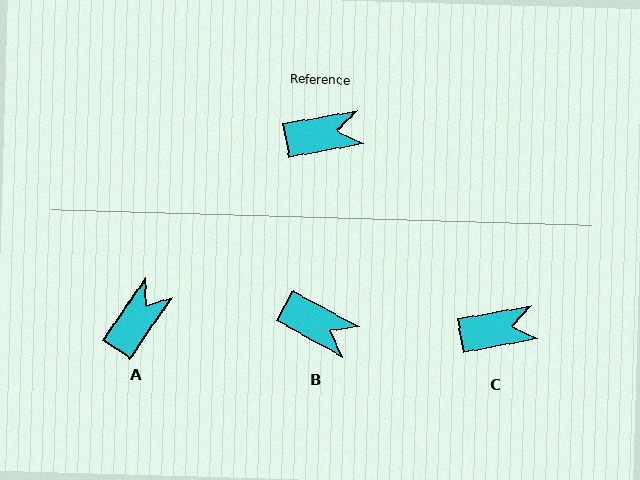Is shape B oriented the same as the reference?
No, it is off by about 39 degrees.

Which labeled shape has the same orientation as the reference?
C.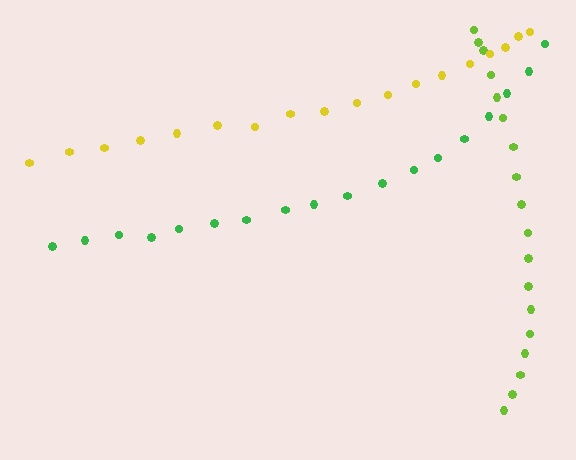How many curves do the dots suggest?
There are 3 distinct paths.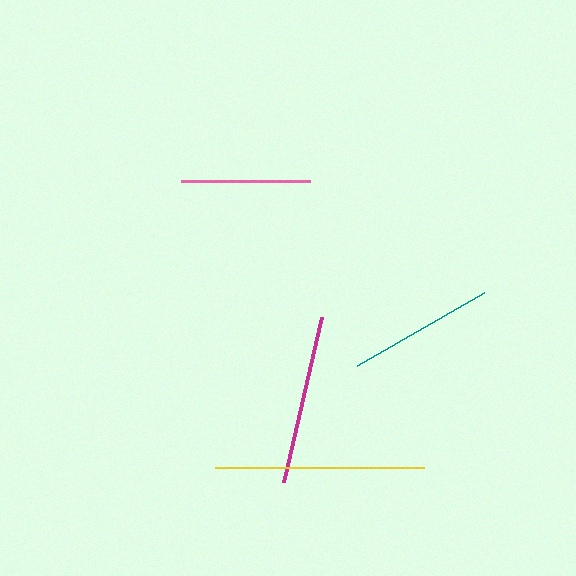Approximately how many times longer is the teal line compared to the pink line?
The teal line is approximately 1.1 times the length of the pink line.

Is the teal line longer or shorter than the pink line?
The teal line is longer than the pink line.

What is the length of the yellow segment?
The yellow segment is approximately 209 pixels long.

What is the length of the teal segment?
The teal segment is approximately 146 pixels long.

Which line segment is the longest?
The yellow line is the longest at approximately 209 pixels.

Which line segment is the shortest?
The pink line is the shortest at approximately 130 pixels.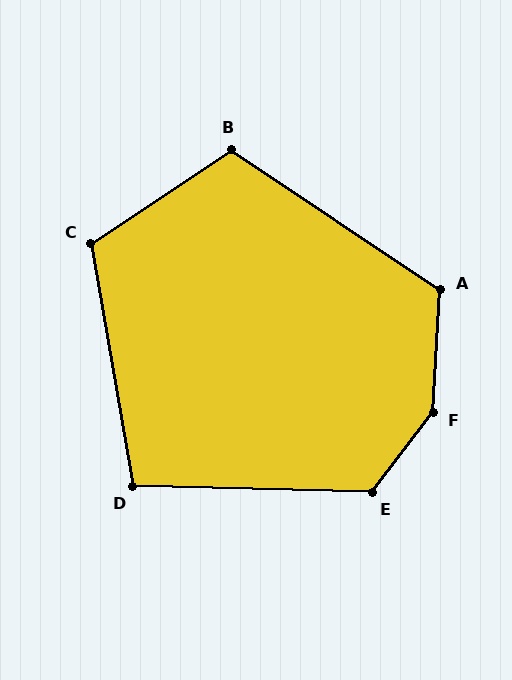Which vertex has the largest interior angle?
F, at approximately 146 degrees.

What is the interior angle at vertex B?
Approximately 113 degrees (obtuse).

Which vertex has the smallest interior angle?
D, at approximately 101 degrees.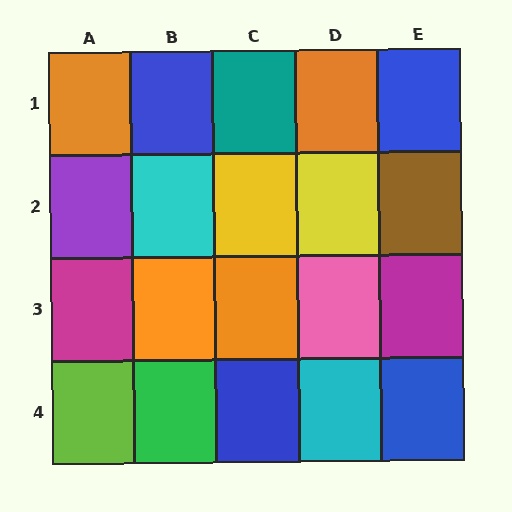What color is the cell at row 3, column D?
Pink.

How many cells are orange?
4 cells are orange.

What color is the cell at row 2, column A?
Purple.